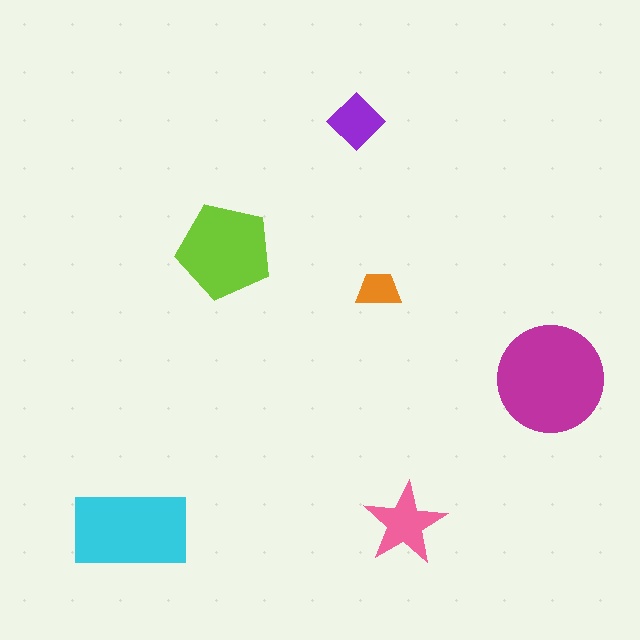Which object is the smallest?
The orange trapezoid.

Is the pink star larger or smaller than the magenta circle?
Smaller.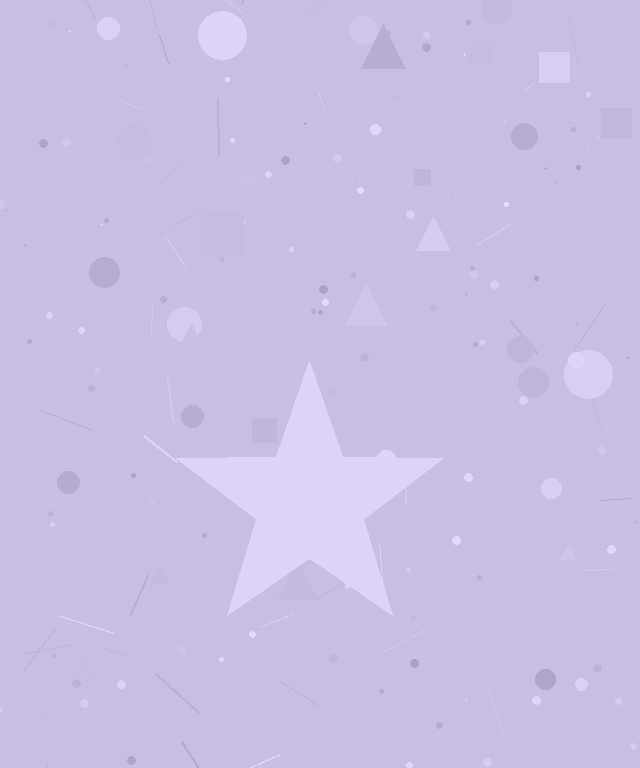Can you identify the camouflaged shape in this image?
The camouflaged shape is a star.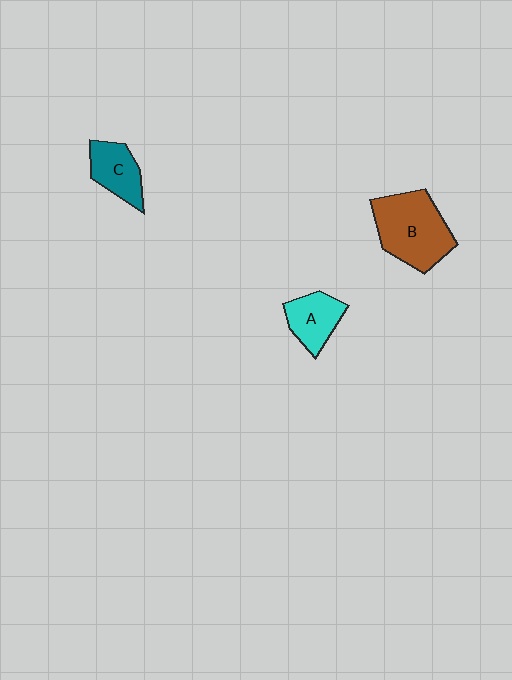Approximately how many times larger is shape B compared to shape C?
Approximately 1.8 times.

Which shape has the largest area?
Shape B (brown).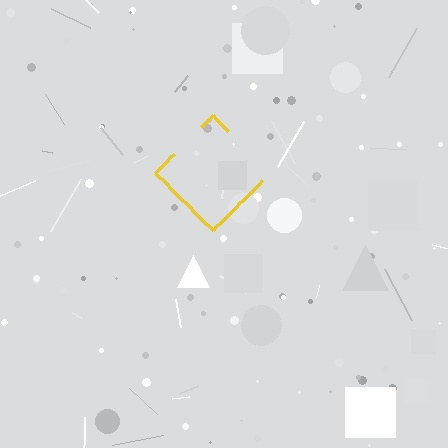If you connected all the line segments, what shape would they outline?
They would outline a diamond.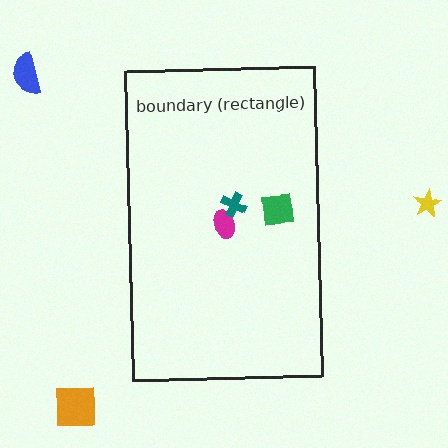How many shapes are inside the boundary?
3 inside, 3 outside.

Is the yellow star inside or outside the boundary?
Outside.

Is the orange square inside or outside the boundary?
Outside.